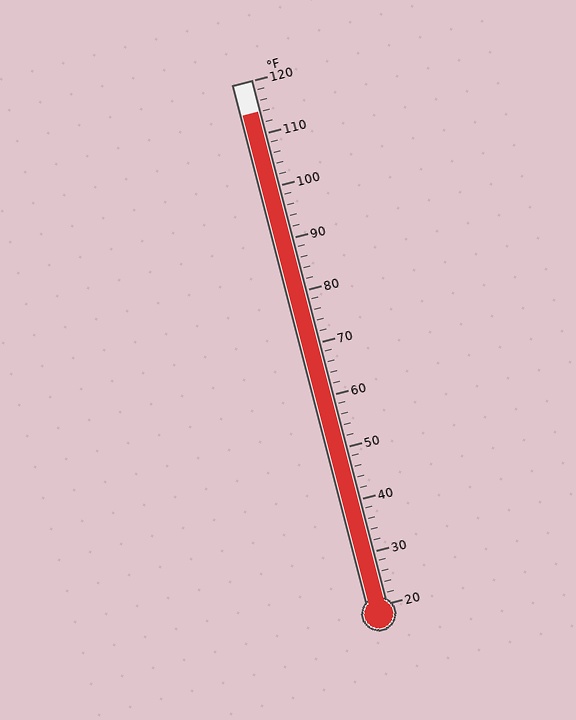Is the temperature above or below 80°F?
The temperature is above 80°F.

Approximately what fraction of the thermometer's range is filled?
The thermometer is filled to approximately 95% of its range.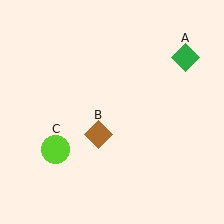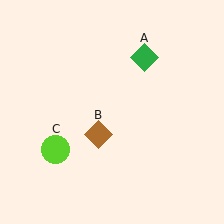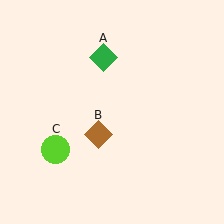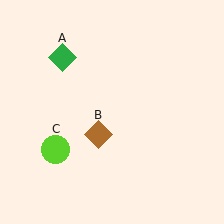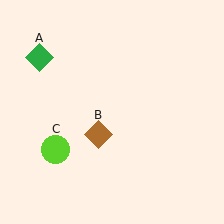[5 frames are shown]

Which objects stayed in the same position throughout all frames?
Brown diamond (object B) and lime circle (object C) remained stationary.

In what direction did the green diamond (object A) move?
The green diamond (object A) moved left.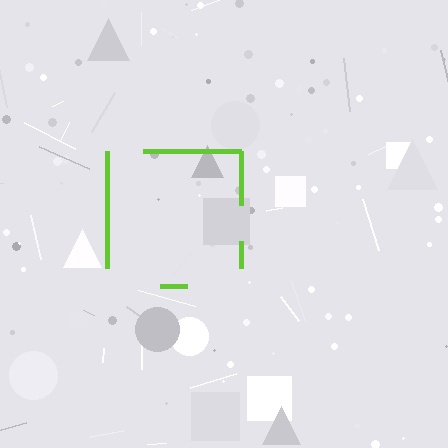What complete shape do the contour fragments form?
The contour fragments form a square.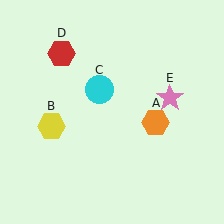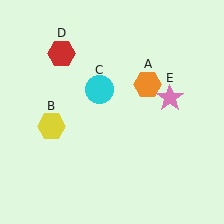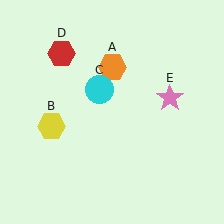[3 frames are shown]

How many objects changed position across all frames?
1 object changed position: orange hexagon (object A).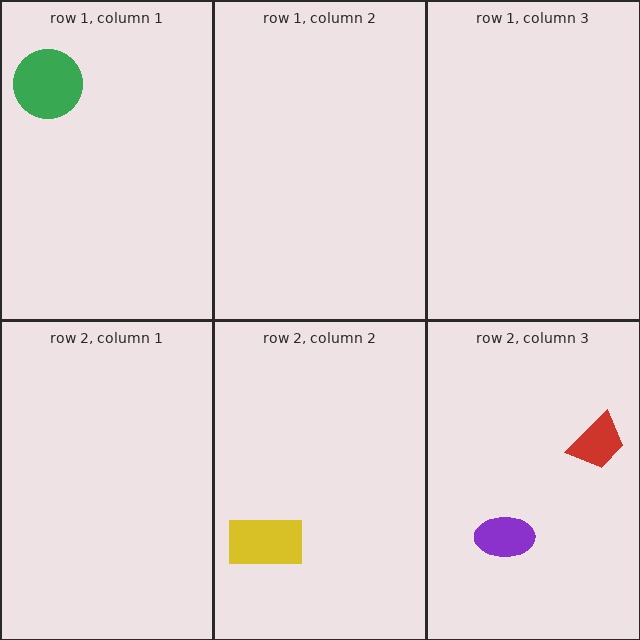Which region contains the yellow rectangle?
The row 2, column 2 region.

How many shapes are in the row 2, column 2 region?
1.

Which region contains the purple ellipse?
The row 2, column 3 region.